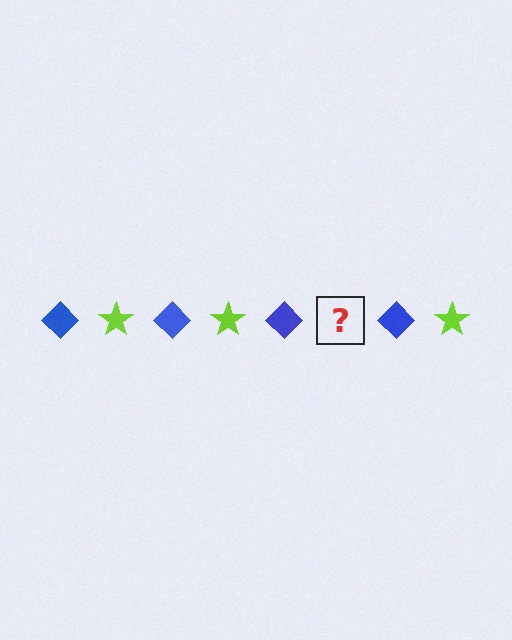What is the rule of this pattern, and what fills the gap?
The rule is that the pattern alternates between blue diamond and lime star. The gap should be filled with a lime star.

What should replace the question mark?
The question mark should be replaced with a lime star.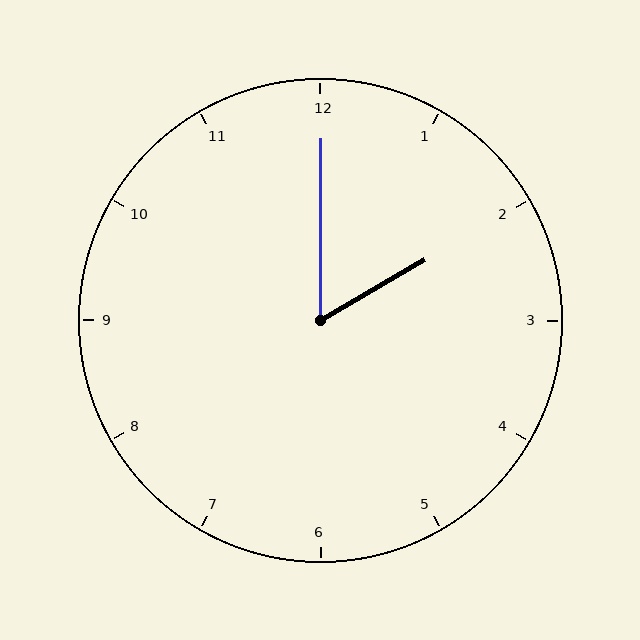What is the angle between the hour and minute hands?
Approximately 60 degrees.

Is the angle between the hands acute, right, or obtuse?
It is acute.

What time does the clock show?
2:00.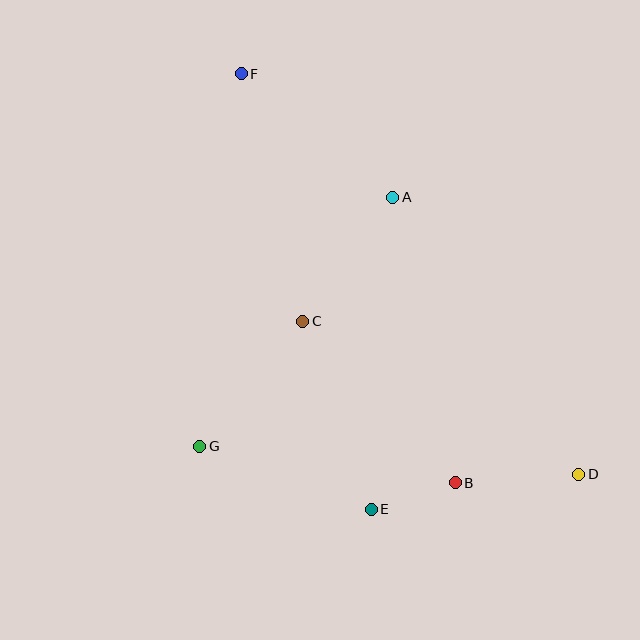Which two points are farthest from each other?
Points D and F are farthest from each other.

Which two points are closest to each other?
Points B and E are closest to each other.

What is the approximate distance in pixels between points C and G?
The distance between C and G is approximately 162 pixels.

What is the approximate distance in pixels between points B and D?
The distance between B and D is approximately 124 pixels.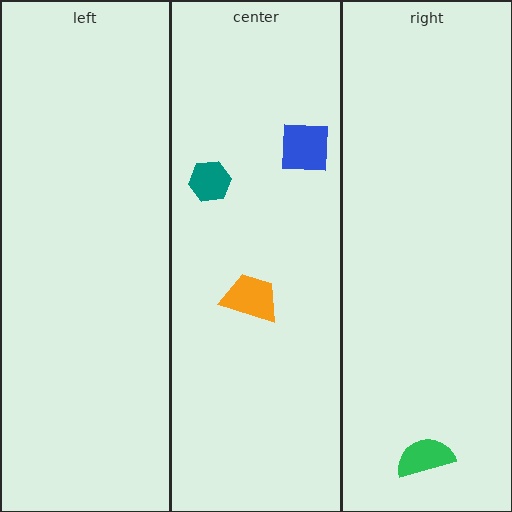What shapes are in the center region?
The orange trapezoid, the blue square, the teal hexagon.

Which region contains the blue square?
The center region.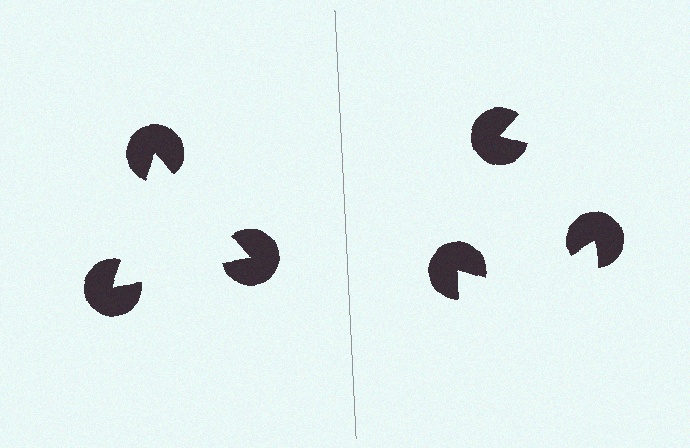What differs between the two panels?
The pac-man discs are positioned identically on both sides; only the wedge orientations differ. On the left they align to a triangle; on the right they are misaligned.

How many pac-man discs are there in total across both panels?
6 — 3 on each side.